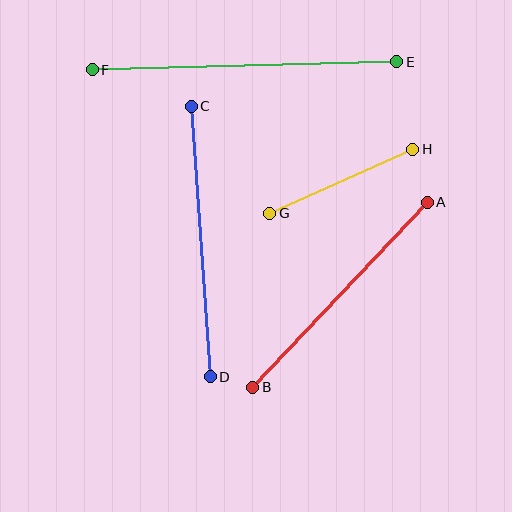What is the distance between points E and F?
The distance is approximately 304 pixels.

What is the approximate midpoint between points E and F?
The midpoint is at approximately (244, 66) pixels.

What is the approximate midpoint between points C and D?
The midpoint is at approximately (201, 242) pixels.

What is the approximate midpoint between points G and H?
The midpoint is at approximately (341, 181) pixels.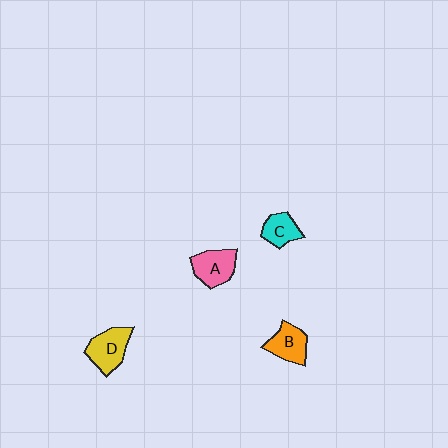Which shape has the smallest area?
Shape C (cyan).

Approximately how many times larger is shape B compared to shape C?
Approximately 1.2 times.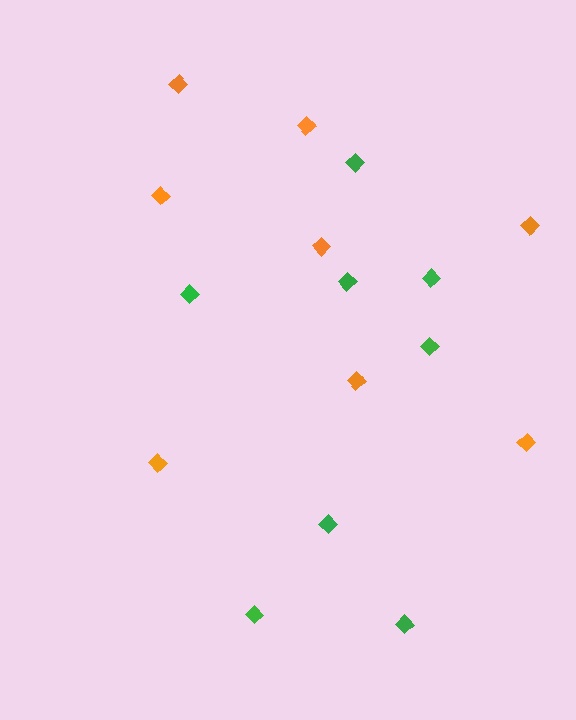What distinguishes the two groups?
There are 2 groups: one group of orange diamonds (8) and one group of green diamonds (8).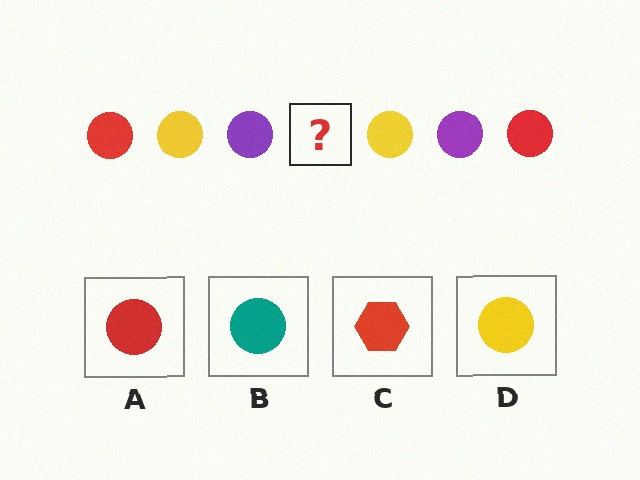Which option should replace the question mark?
Option A.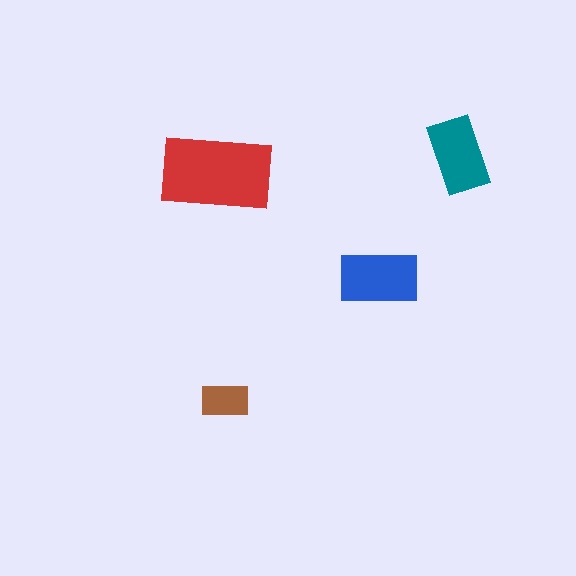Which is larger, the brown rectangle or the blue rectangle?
The blue one.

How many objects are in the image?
There are 4 objects in the image.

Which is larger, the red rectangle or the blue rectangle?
The red one.